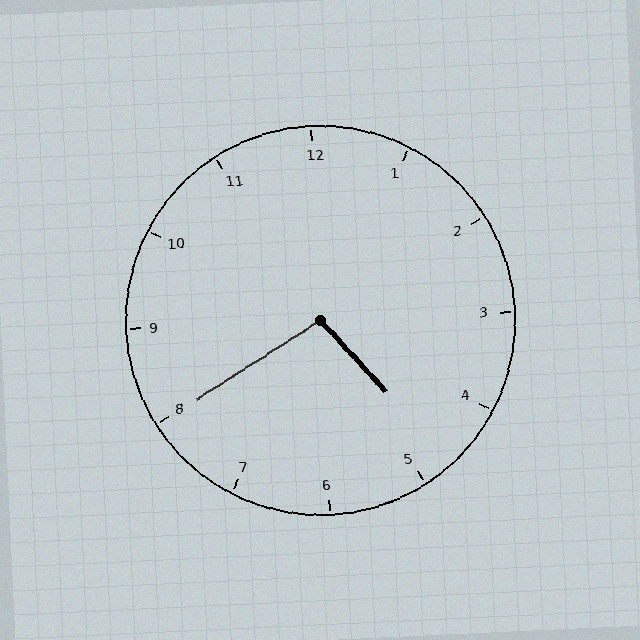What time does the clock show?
4:40.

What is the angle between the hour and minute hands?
Approximately 100 degrees.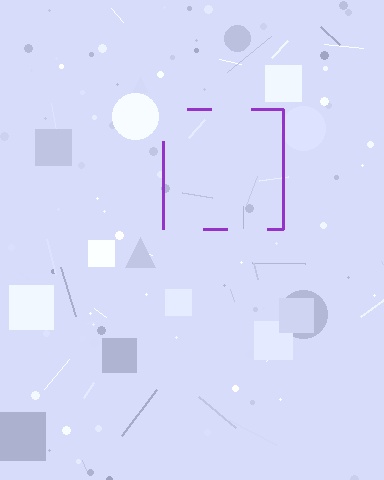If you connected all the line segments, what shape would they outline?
They would outline a square.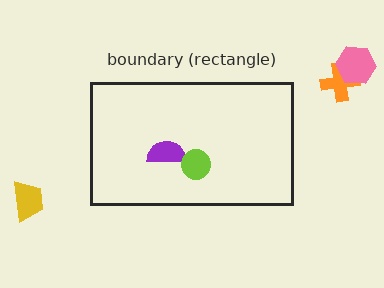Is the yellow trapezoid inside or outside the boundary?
Outside.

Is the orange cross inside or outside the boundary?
Outside.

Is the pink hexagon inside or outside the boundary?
Outside.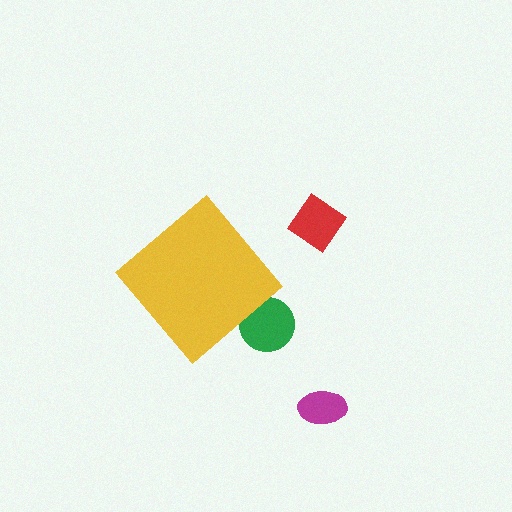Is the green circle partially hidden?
Yes, the green circle is partially hidden behind the yellow diamond.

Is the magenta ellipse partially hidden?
No, the magenta ellipse is fully visible.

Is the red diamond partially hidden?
No, the red diamond is fully visible.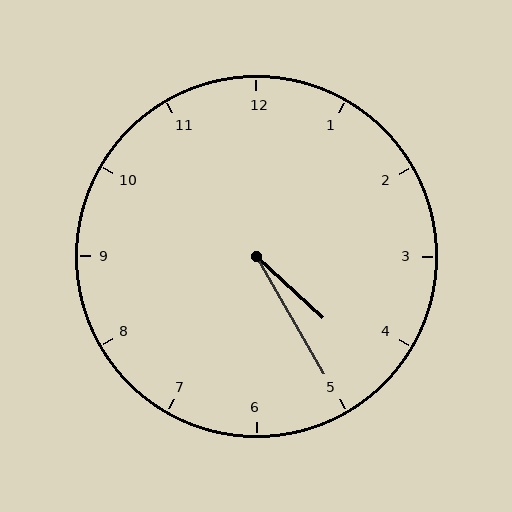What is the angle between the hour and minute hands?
Approximately 18 degrees.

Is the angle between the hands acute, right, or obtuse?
It is acute.